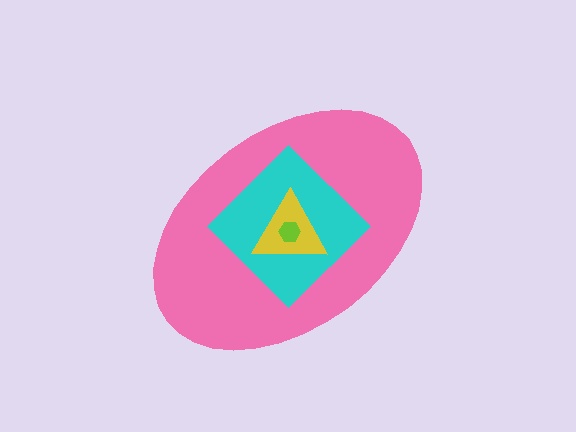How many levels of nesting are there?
4.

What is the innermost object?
The lime hexagon.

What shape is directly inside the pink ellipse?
The cyan diamond.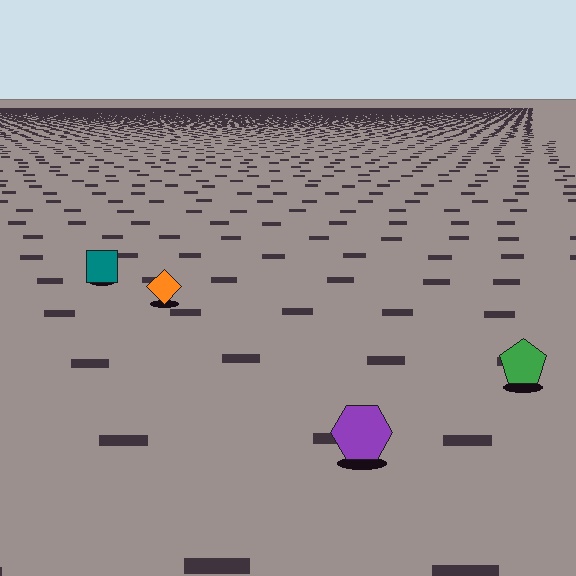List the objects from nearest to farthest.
From nearest to farthest: the purple hexagon, the green pentagon, the orange diamond, the teal square.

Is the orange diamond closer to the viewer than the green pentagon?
No. The green pentagon is closer — you can tell from the texture gradient: the ground texture is coarser near it.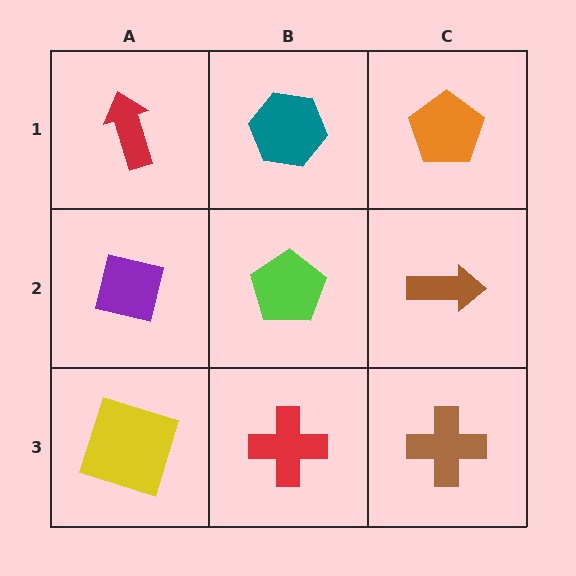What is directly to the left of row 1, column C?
A teal hexagon.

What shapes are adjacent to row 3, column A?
A purple square (row 2, column A), a red cross (row 3, column B).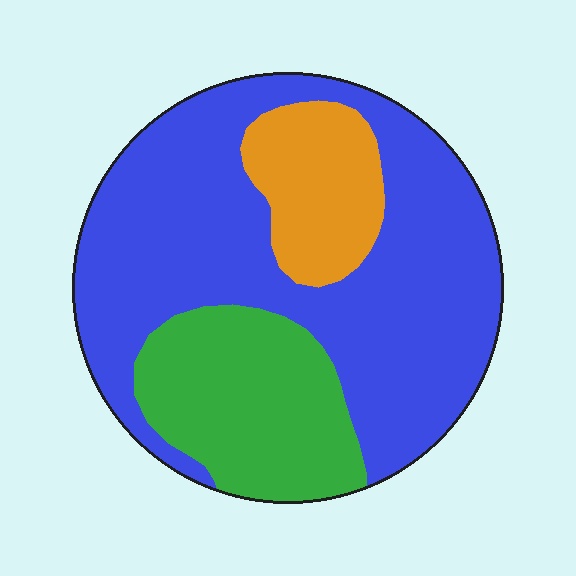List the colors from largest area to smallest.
From largest to smallest: blue, green, orange.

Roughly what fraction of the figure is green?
Green covers roughly 25% of the figure.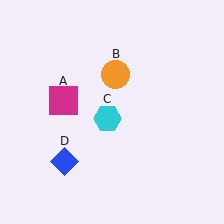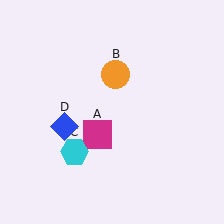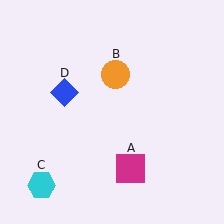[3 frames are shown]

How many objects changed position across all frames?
3 objects changed position: magenta square (object A), cyan hexagon (object C), blue diamond (object D).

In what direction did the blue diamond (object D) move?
The blue diamond (object D) moved up.